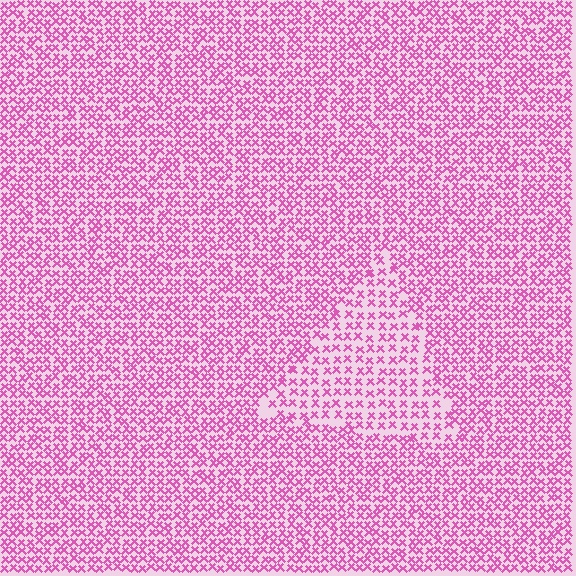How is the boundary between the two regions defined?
The boundary is defined by a change in element density (approximately 1.6x ratio). All elements are the same color, size, and shape.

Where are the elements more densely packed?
The elements are more densely packed outside the triangle boundary.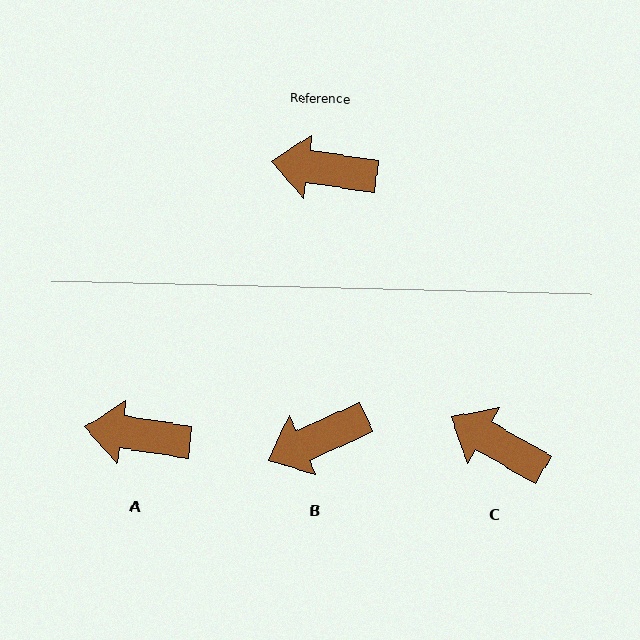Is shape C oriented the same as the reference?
No, it is off by about 22 degrees.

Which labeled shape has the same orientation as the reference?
A.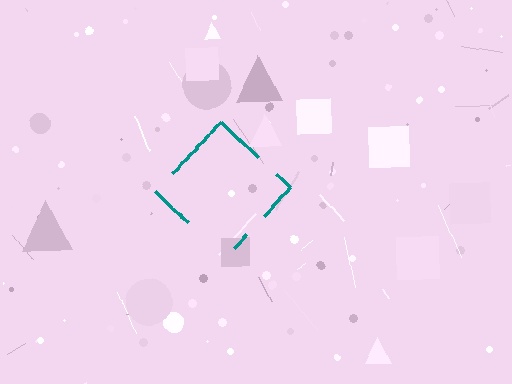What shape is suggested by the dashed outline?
The dashed outline suggests a diamond.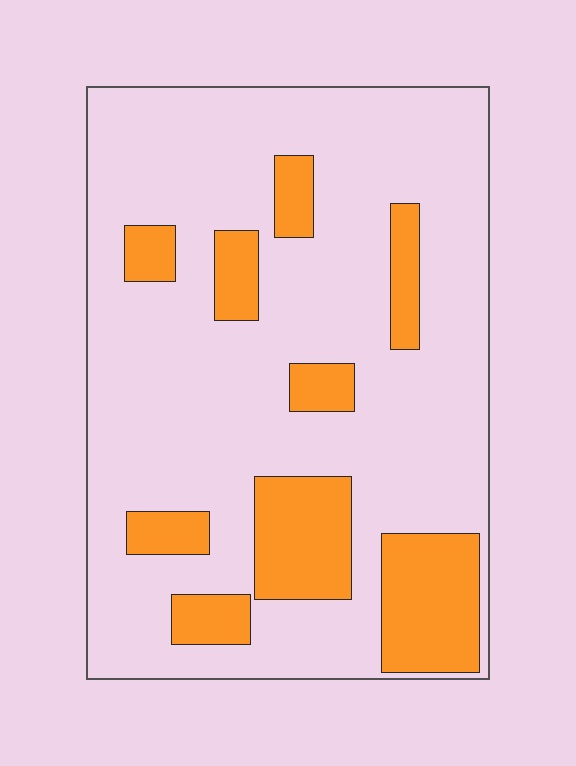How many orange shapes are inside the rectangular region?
9.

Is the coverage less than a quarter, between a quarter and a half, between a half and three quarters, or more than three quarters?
Less than a quarter.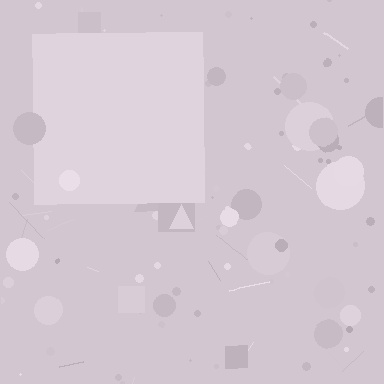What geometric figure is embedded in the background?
A square is embedded in the background.